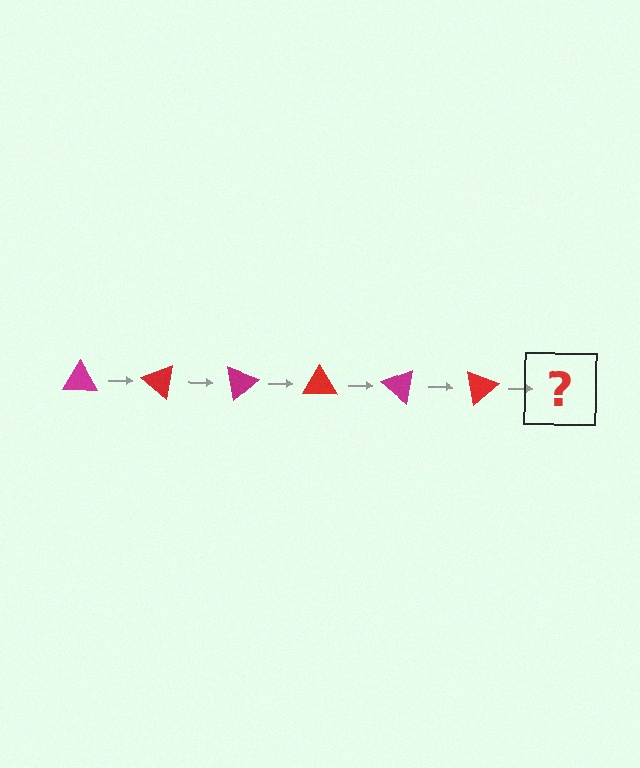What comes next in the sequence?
The next element should be a magenta triangle, rotated 240 degrees from the start.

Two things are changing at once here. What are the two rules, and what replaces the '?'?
The two rules are that it rotates 40 degrees each step and the color cycles through magenta and red. The '?' should be a magenta triangle, rotated 240 degrees from the start.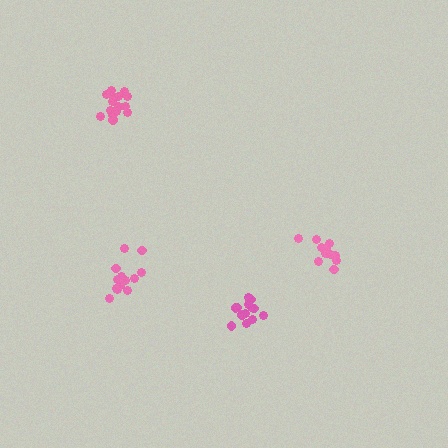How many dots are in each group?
Group 1: 13 dots, Group 2: 15 dots, Group 3: 11 dots, Group 4: 13 dots (52 total).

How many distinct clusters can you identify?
There are 4 distinct clusters.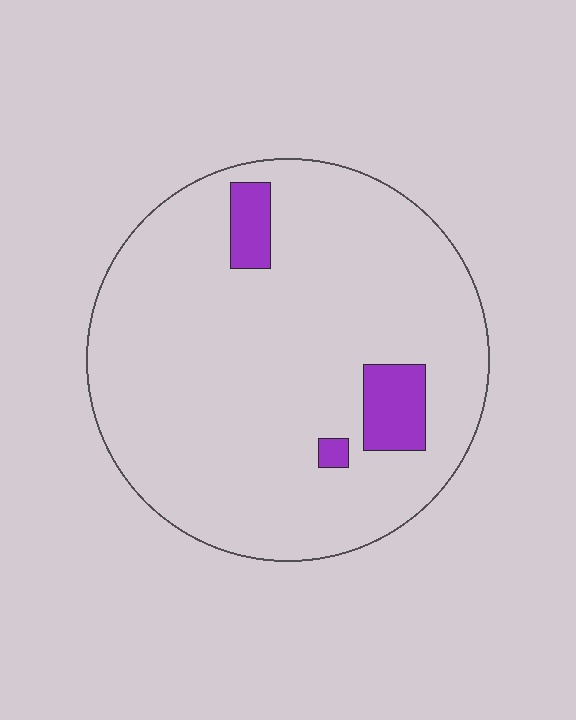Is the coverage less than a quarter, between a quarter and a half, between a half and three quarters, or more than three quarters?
Less than a quarter.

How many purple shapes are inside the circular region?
3.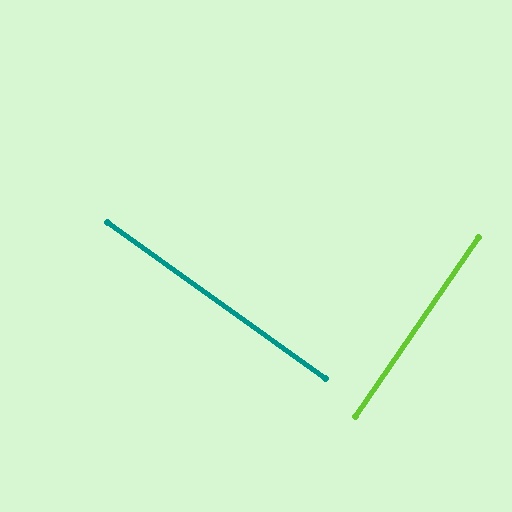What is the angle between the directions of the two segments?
Approximately 89 degrees.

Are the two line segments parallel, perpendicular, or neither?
Perpendicular — they meet at approximately 89°.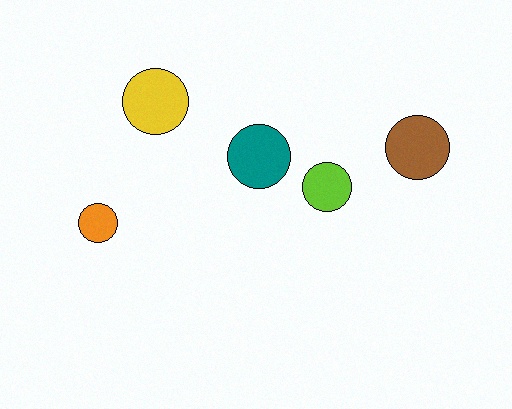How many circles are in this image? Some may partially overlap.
There are 5 circles.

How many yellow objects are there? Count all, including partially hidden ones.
There is 1 yellow object.